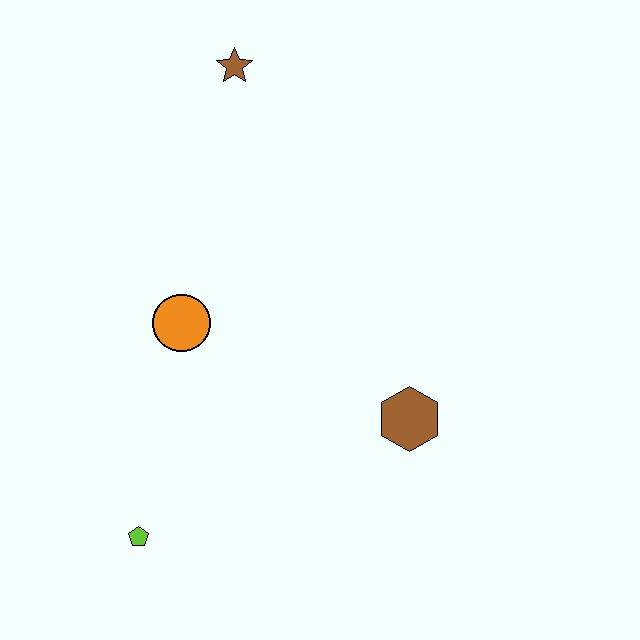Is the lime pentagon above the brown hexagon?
No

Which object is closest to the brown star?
The orange circle is closest to the brown star.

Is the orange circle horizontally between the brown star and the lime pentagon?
Yes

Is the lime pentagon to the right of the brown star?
No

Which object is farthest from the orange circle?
The brown star is farthest from the orange circle.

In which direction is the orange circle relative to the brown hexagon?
The orange circle is to the left of the brown hexagon.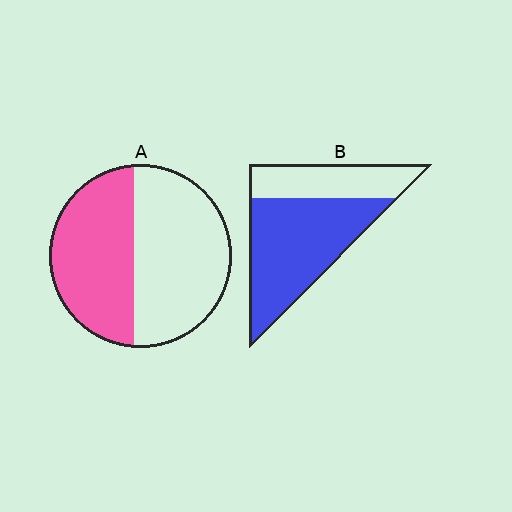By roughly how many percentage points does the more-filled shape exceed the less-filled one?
By roughly 20 percentage points (B over A).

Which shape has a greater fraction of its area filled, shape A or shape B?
Shape B.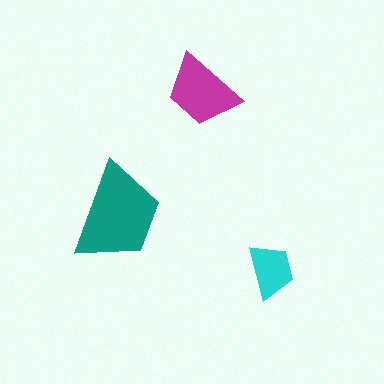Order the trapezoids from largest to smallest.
the teal one, the magenta one, the cyan one.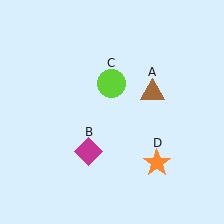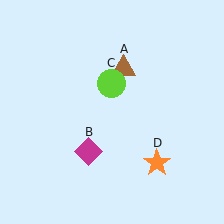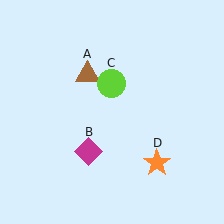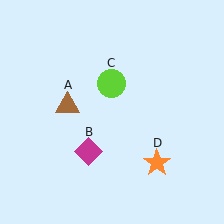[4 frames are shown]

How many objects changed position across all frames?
1 object changed position: brown triangle (object A).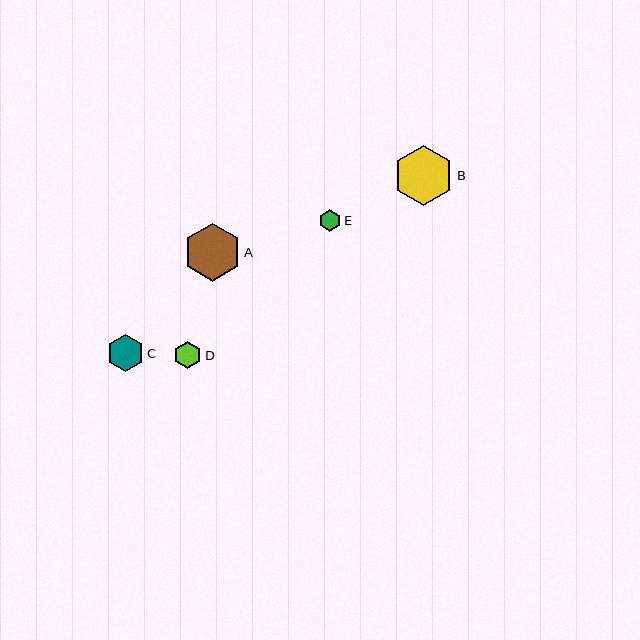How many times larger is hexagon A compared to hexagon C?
Hexagon A is approximately 1.6 times the size of hexagon C.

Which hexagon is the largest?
Hexagon B is the largest with a size of approximately 60 pixels.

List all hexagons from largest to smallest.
From largest to smallest: B, A, C, D, E.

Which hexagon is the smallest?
Hexagon E is the smallest with a size of approximately 22 pixels.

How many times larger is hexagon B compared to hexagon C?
Hexagon B is approximately 1.6 times the size of hexagon C.